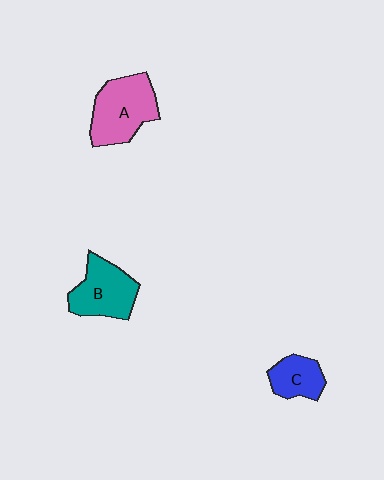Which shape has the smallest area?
Shape C (blue).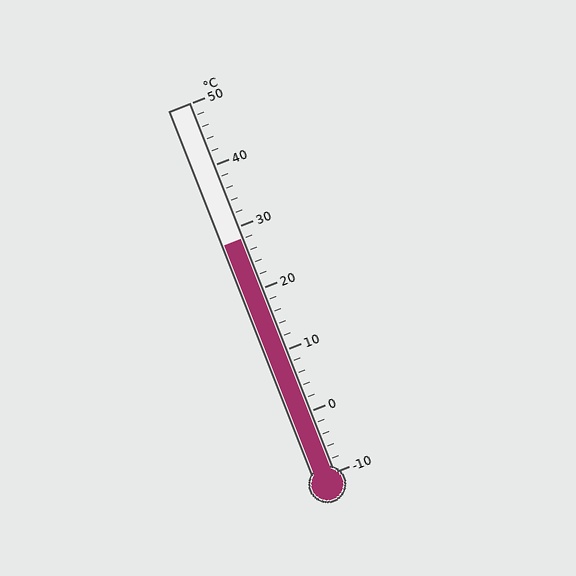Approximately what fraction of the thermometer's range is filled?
The thermometer is filled to approximately 65% of its range.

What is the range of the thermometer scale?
The thermometer scale ranges from -10°C to 50°C.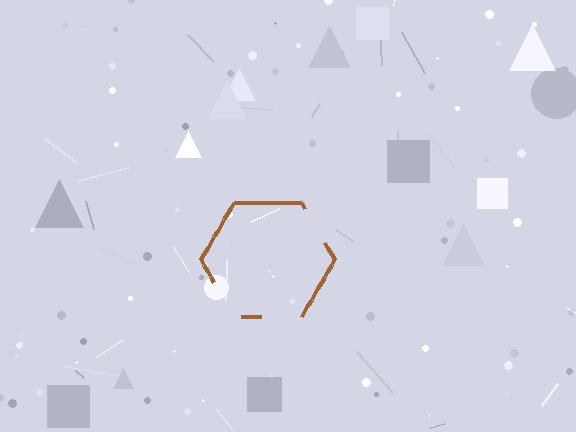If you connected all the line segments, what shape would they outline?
They would outline a hexagon.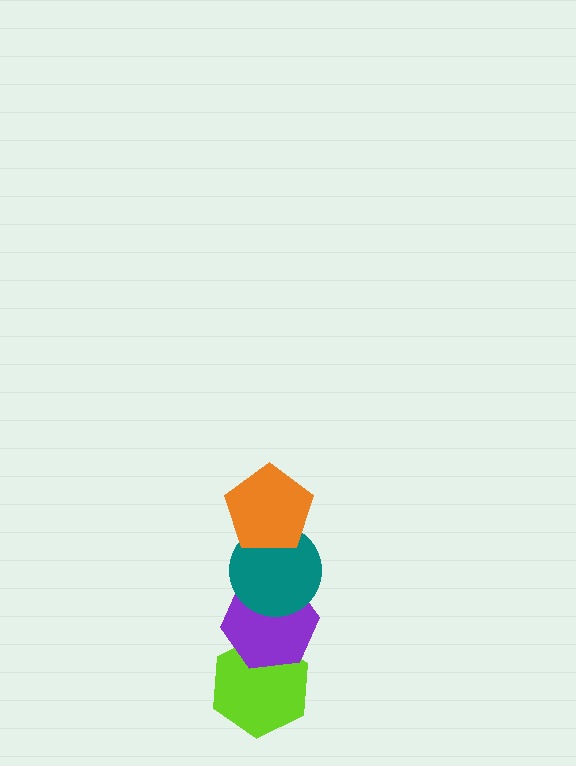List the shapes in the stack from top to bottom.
From top to bottom: the orange pentagon, the teal circle, the purple hexagon, the lime hexagon.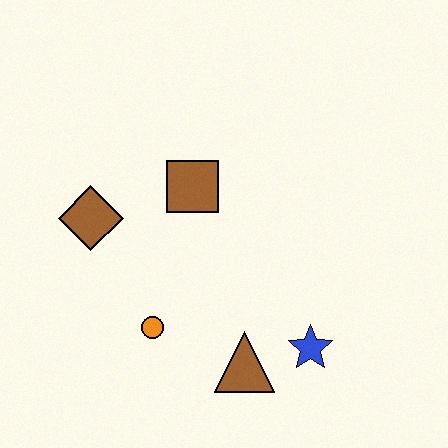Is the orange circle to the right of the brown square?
No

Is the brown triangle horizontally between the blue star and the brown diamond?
Yes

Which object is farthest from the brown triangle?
The brown diamond is farthest from the brown triangle.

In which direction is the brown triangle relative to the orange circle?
The brown triangle is to the right of the orange circle.